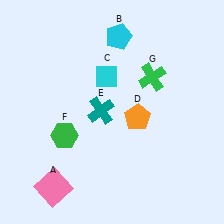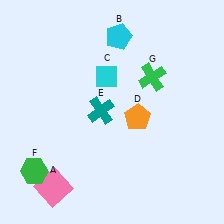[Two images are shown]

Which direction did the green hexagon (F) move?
The green hexagon (F) moved down.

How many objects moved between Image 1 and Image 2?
1 object moved between the two images.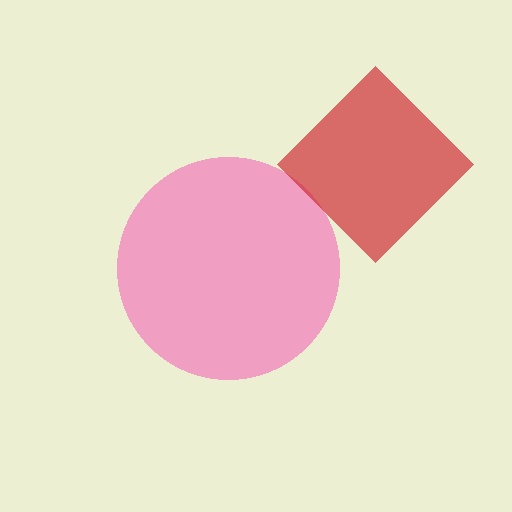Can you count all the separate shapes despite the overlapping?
Yes, there are 2 separate shapes.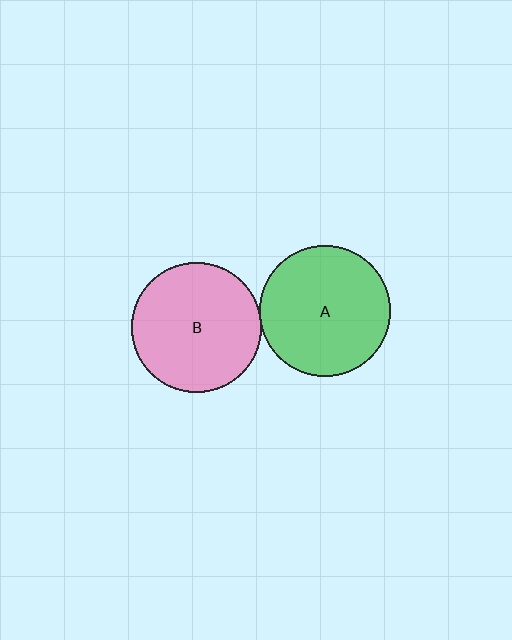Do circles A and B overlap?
Yes.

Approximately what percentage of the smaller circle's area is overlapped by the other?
Approximately 5%.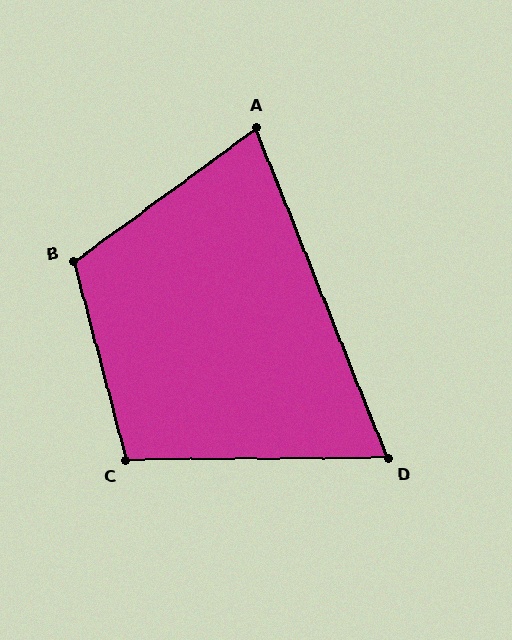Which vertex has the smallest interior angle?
D, at approximately 69 degrees.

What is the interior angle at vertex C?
Approximately 104 degrees (obtuse).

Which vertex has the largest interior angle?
B, at approximately 111 degrees.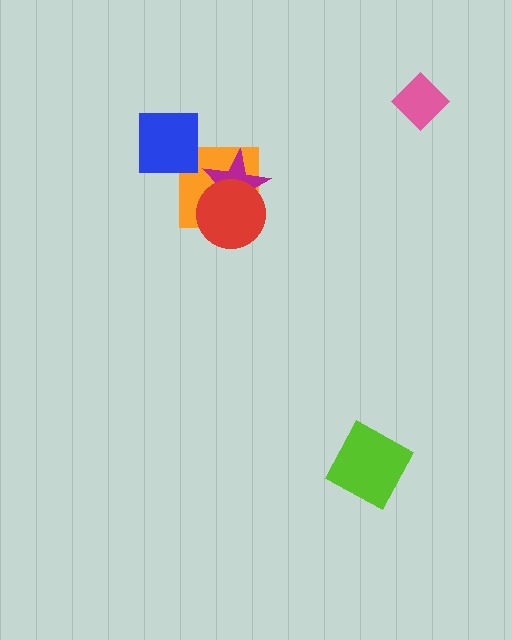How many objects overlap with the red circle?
2 objects overlap with the red circle.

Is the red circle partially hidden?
No, no other shape covers it.